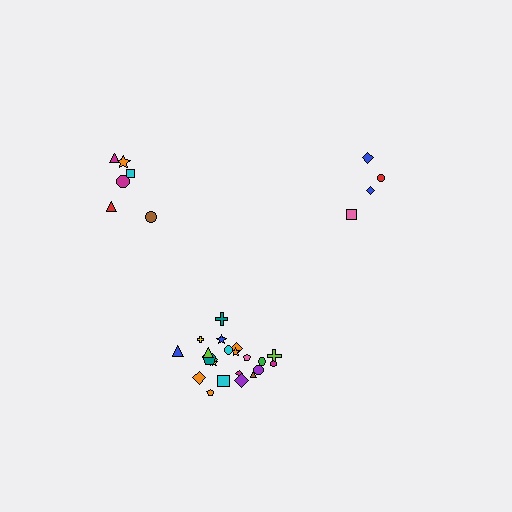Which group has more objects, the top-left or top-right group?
The top-left group.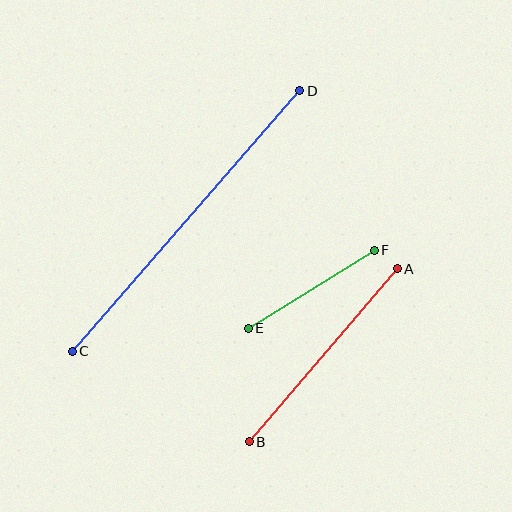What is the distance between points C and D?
The distance is approximately 346 pixels.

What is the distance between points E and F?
The distance is approximately 148 pixels.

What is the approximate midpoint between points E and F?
The midpoint is at approximately (311, 289) pixels.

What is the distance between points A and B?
The distance is approximately 228 pixels.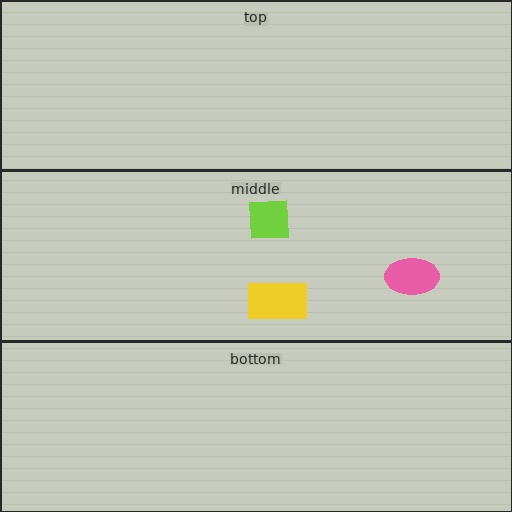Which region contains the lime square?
The middle region.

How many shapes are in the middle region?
3.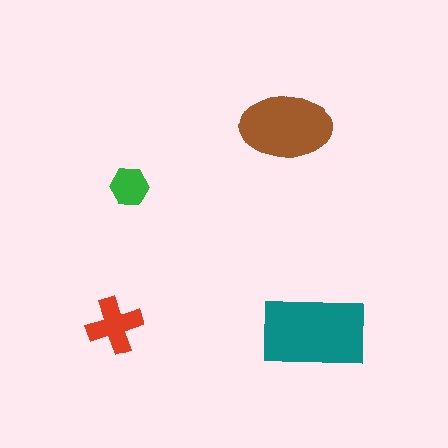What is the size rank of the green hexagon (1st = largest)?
4th.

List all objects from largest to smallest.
The teal rectangle, the brown ellipse, the red cross, the green hexagon.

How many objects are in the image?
There are 4 objects in the image.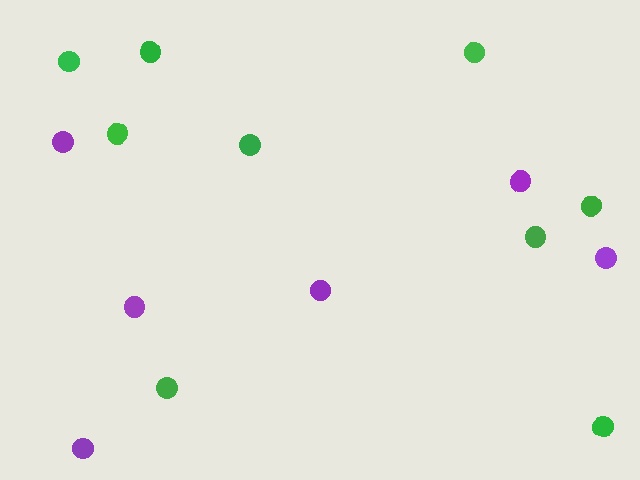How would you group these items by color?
There are 2 groups: one group of purple circles (6) and one group of green circles (9).